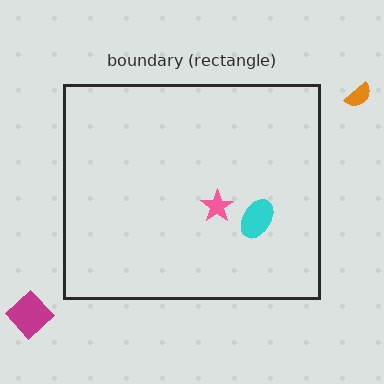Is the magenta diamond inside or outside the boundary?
Outside.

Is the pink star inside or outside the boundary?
Inside.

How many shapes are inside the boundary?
2 inside, 2 outside.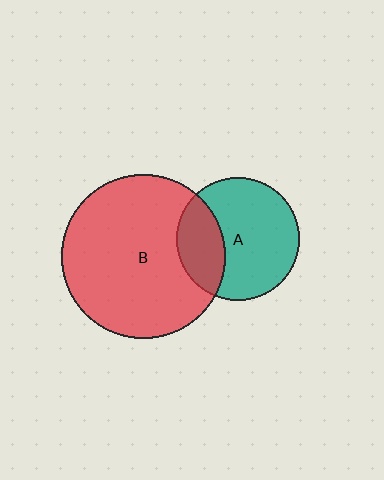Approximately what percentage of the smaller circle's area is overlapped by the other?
Approximately 30%.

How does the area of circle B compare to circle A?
Approximately 1.8 times.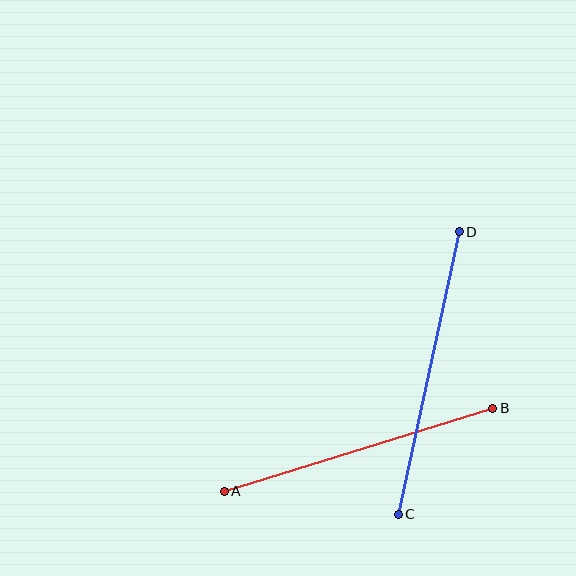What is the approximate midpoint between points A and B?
The midpoint is at approximately (359, 450) pixels.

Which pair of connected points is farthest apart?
Points C and D are farthest apart.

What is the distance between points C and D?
The distance is approximately 289 pixels.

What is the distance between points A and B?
The distance is approximately 281 pixels.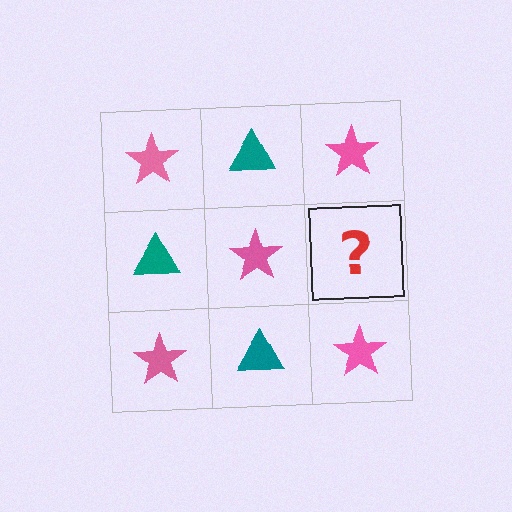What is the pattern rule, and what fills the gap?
The rule is that it alternates pink star and teal triangle in a checkerboard pattern. The gap should be filled with a teal triangle.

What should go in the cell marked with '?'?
The missing cell should contain a teal triangle.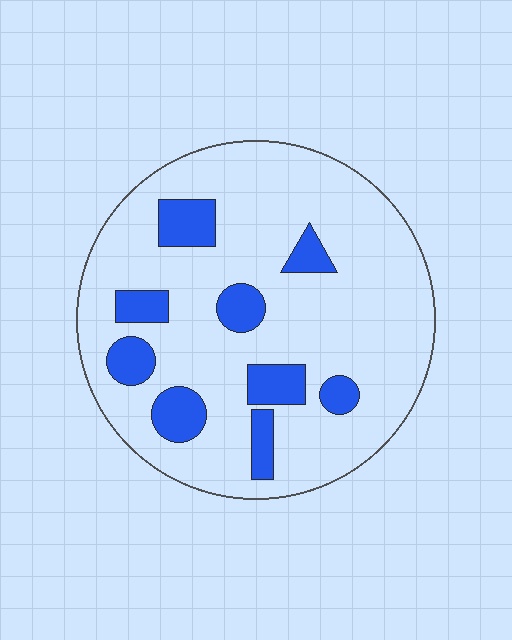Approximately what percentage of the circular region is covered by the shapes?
Approximately 20%.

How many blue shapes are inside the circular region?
9.